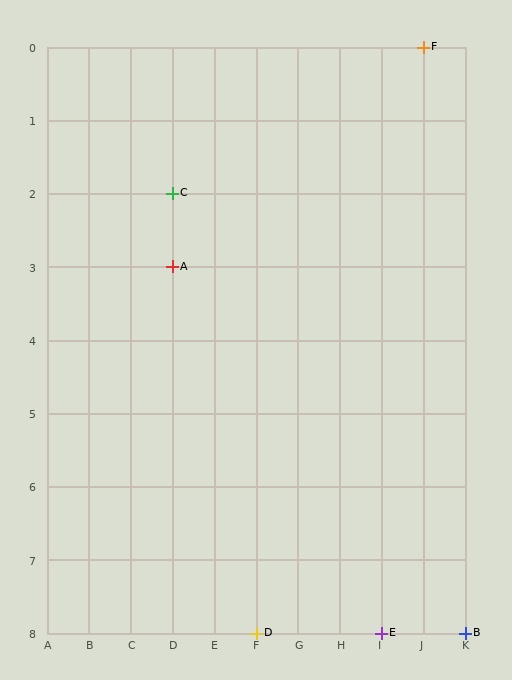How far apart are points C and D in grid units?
Points C and D are 2 columns and 6 rows apart (about 6.3 grid units diagonally).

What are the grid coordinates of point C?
Point C is at grid coordinates (D, 2).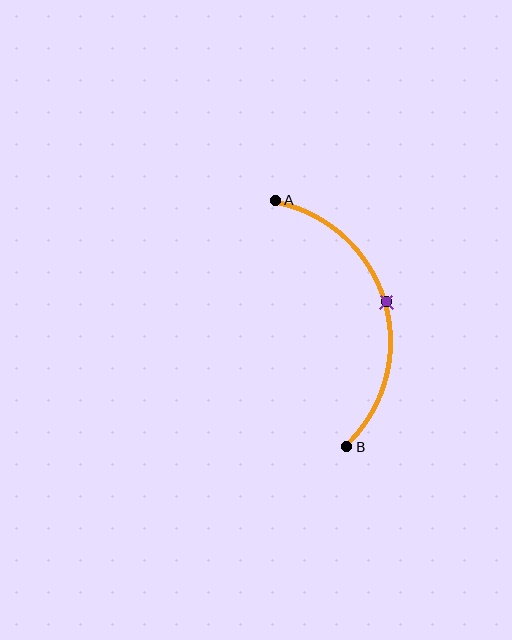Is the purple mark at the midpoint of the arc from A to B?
Yes. The purple mark lies on the arc at equal arc-length from both A and B — it is the arc midpoint.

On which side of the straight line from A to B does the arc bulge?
The arc bulges to the right of the straight line connecting A and B.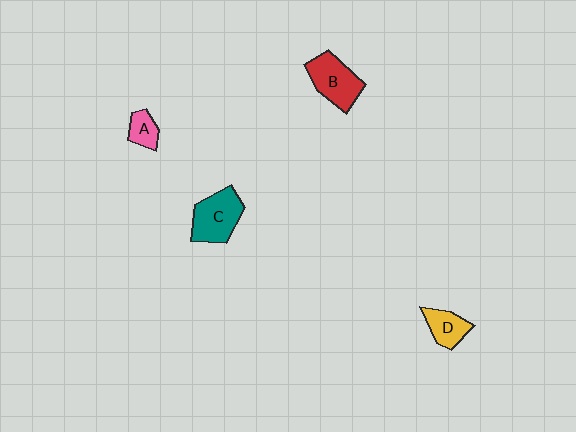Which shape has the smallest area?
Shape A (pink).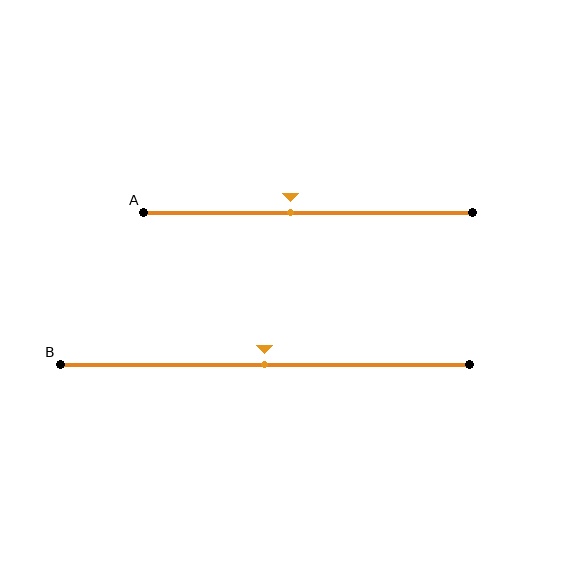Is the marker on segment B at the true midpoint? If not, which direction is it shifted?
Yes, the marker on segment B is at the true midpoint.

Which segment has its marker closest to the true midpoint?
Segment B has its marker closest to the true midpoint.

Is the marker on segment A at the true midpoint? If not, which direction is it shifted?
No, the marker on segment A is shifted to the left by about 6% of the segment length.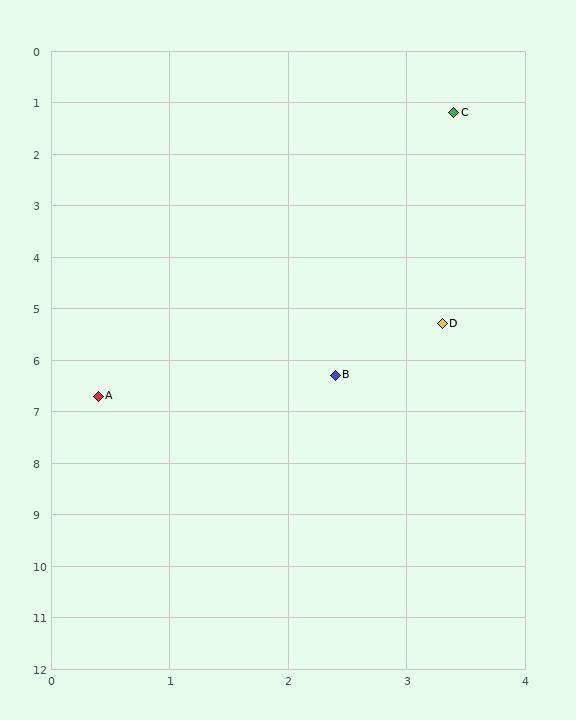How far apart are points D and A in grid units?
Points D and A are about 3.2 grid units apart.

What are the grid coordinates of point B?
Point B is at approximately (2.4, 6.3).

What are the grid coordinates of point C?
Point C is at approximately (3.4, 1.2).